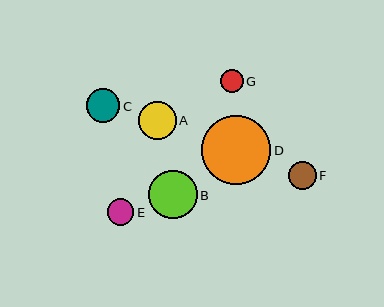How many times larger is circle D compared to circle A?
Circle D is approximately 1.8 times the size of circle A.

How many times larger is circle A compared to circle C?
Circle A is approximately 1.1 times the size of circle C.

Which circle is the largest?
Circle D is the largest with a size of approximately 69 pixels.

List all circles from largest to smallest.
From largest to smallest: D, B, A, C, F, E, G.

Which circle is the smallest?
Circle G is the smallest with a size of approximately 23 pixels.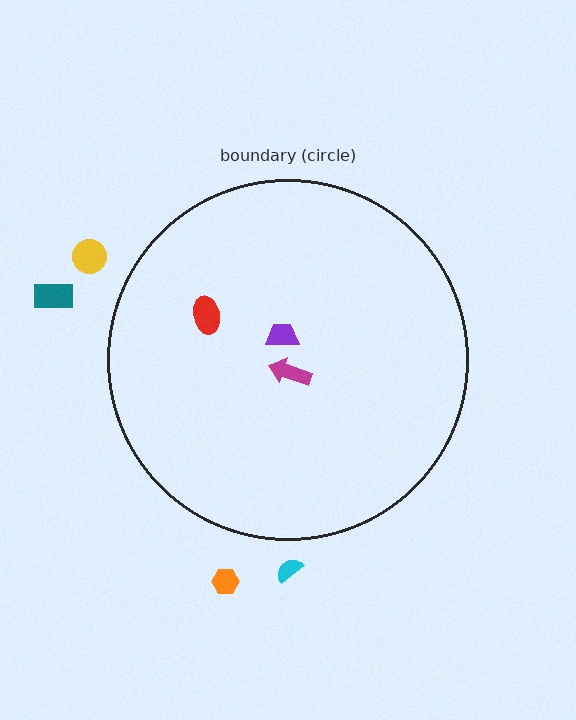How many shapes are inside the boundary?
3 inside, 4 outside.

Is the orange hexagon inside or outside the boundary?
Outside.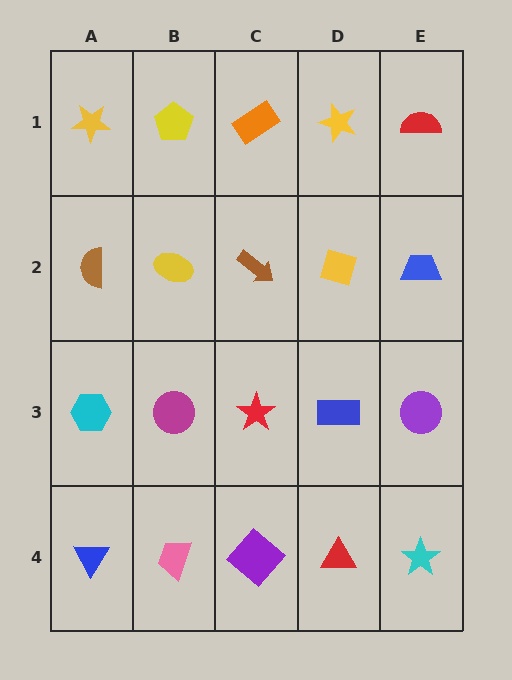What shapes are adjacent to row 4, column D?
A blue rectangle (row 3, column D), a purple diamond (row 4, column C), a cyan star (row 4, column E).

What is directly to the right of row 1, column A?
A yellow pentagon.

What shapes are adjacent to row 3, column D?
A yellow diamond (row 2, column D), a red triangle (row 4, column D), a red star (row 3, column C), a purple circle (row 3, column E).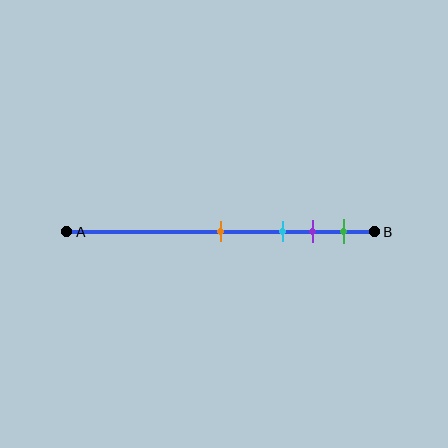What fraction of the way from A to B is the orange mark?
The orange mark is approximately 50% (0.5) of the way from A to B.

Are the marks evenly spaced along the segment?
No, the marks are not evenly spaced.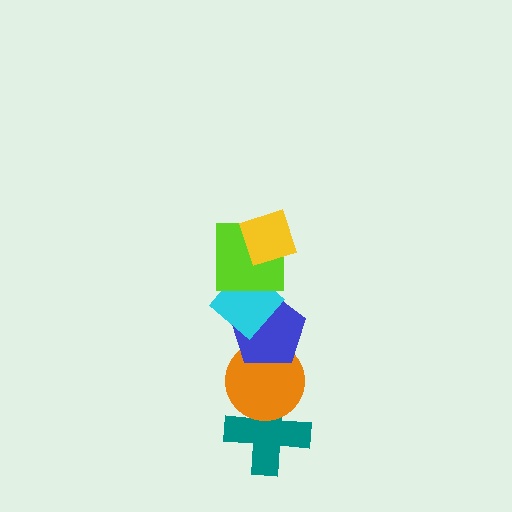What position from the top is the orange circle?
The orange circle is 5th from the top.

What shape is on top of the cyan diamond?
The lime square is on top of the cyan diamond.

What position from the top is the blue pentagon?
The blue pentagon is 4th from the top.